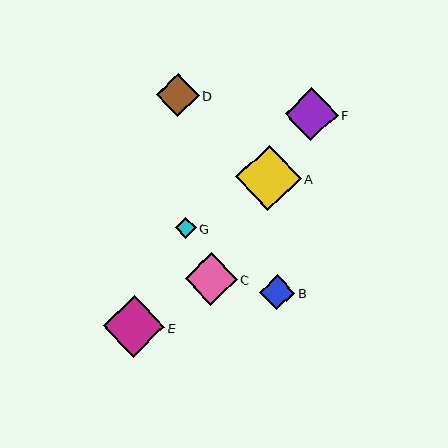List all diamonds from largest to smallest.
From largest to smallest: A, E, F, C, D, B, G.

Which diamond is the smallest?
Diamond G is the smallest with a size of approximately 21 pixels.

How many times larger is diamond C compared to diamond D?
Diamond C is approximately 1.2 times the size of diamond D.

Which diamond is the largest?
Diamond A is the largest with a size of approximately 66 pixels.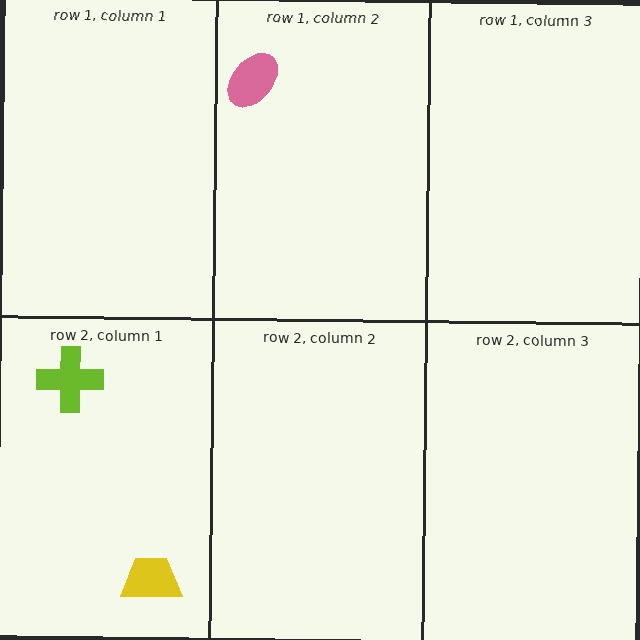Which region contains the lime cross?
The row 2, column 1 region.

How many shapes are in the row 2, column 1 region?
2.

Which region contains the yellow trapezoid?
The row 2, column 1 region.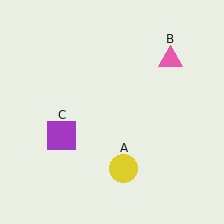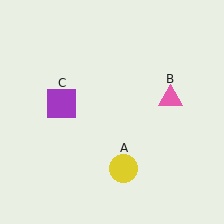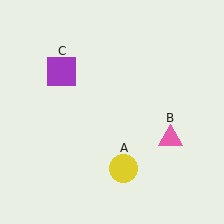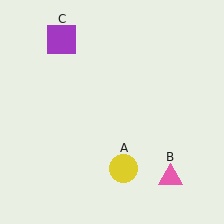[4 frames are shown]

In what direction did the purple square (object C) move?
The purple square (object C) moved up.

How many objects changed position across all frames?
2 objects changed position: pink triangle (object B), purple square (object C).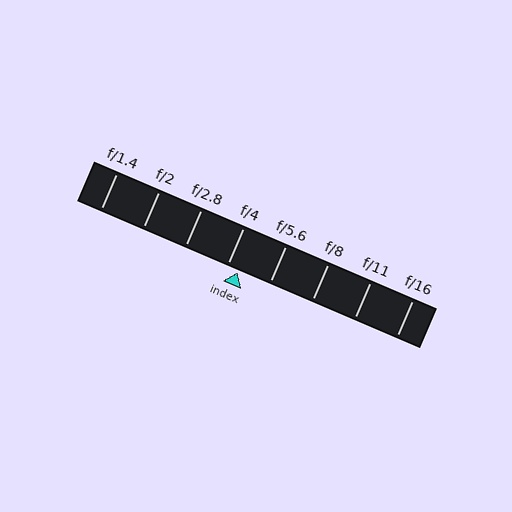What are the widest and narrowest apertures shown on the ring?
The widest aperture shown is f/1.4 and the narrowest is f/16.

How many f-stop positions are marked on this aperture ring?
There are 8 f-stop positions marked.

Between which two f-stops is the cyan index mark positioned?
The index mark is between f/4 and f/5.6.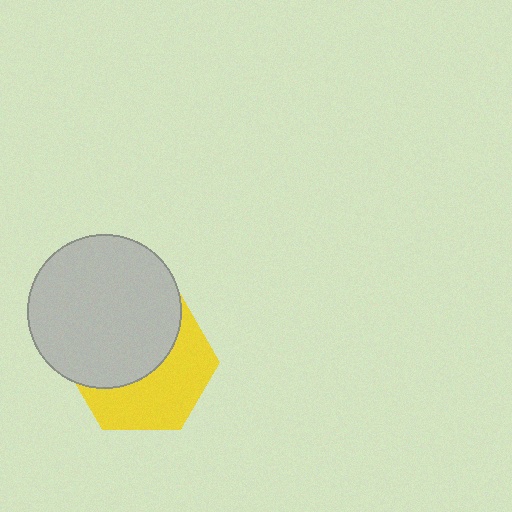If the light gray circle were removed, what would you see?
You would see the complete yellow hexagon.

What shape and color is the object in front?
The object in front is a light gray circle.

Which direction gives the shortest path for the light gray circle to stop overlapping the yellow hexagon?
Moving up gives the shortest separation.